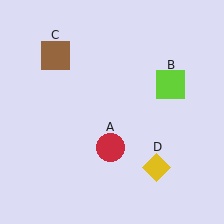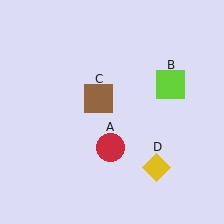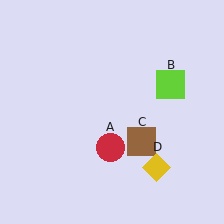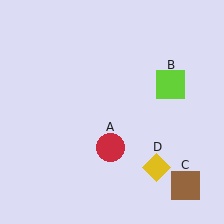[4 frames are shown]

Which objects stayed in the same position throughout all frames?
Red circle (object A) and lime square (object B) and yellow diamond (object D) remained stationary.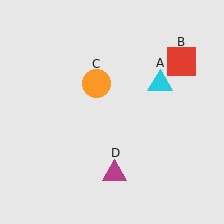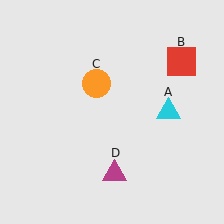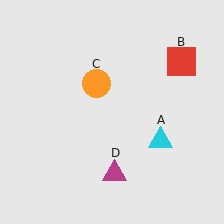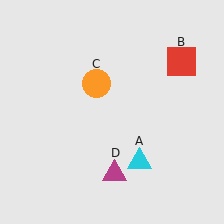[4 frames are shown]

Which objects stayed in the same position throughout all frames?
Red square (object B) and orange circle (object C) and magenta triangle (object D) remained stationary.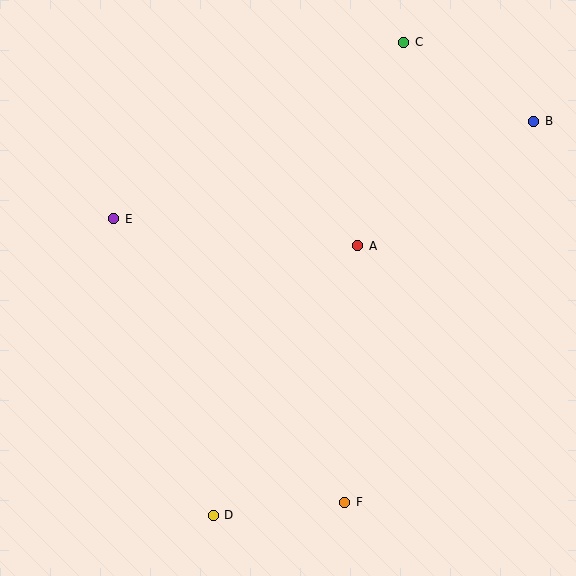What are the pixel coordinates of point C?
Point C is at (404, 42).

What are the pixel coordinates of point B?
Point B is at (534, 121).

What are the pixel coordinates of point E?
Point E is at (114, 219).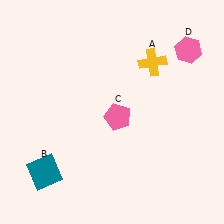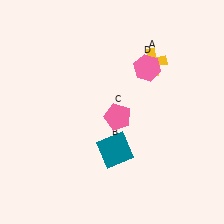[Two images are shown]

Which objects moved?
The objects that moved are: the teal square (B), the pink hexagon (D).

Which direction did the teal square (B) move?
The teal square (B) moved right.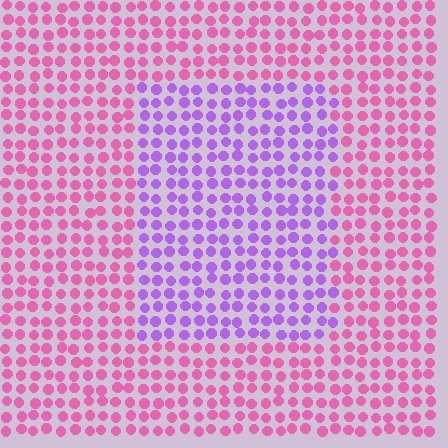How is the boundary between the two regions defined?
The boundary is defined purely by a slight shift in hue (about 49 degrees). Spacing, size, and orientation are identical on both sides.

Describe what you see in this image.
The image is filled with small pink elements in a uniform arrangement. A rectangle-shaped region is visible where the elements are tinted to a slightly different hue, forming a subtle color boundary.